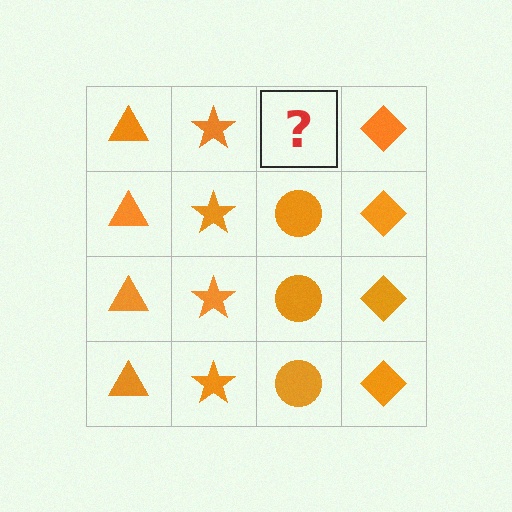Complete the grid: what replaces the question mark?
The question mark should be replaced with an orange circle.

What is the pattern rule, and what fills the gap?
The rule is that each column has a consistent shape. The gap should be filled with an orange circle.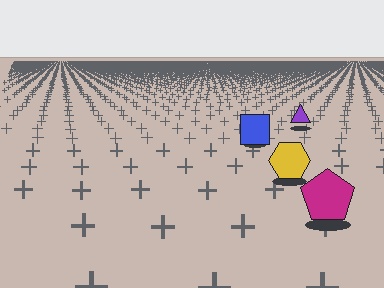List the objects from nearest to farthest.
From nearest to farthest: the magenta pentagon, the yellow hexagon, the blue square, the purple triangle.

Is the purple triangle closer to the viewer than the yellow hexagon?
No. The yellow hexagon is closer — you can tell from the texture gradient: the ground texture is coarser near it.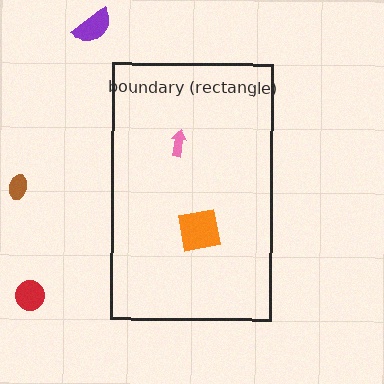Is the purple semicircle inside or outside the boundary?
Outside.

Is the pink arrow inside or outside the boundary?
Inside.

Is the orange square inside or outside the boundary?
Inside.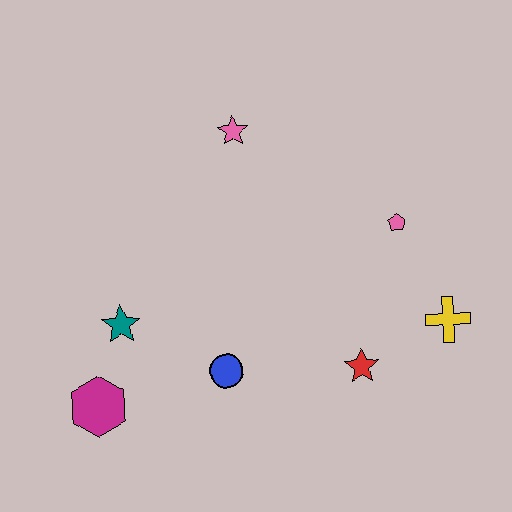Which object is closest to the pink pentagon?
The yellow cross is closest to the pink pentagon.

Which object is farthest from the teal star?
The yellow cross is farthest from the teal star.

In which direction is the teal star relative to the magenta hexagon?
The teal star is above the magenta hexagon.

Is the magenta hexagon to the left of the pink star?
Yes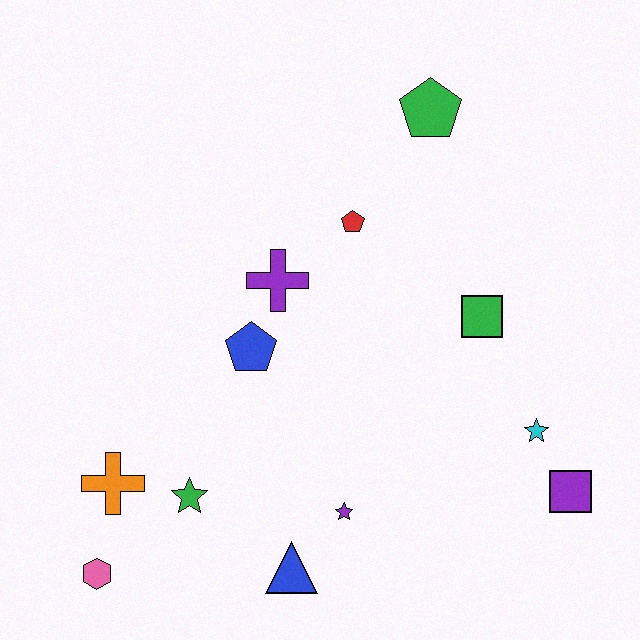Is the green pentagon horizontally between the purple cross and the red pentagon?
No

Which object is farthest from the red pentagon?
The pink hexagon is farthest from the red pentagon.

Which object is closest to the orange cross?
The green star is closest to the orange cross.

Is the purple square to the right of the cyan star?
Yes